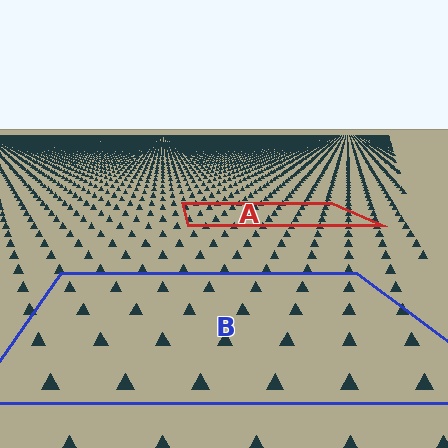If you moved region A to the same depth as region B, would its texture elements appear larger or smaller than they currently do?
They would appear larger. At a closer depth, the same texture elements are projected at a bigger on-screen size.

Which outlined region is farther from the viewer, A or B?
Region A is farther from the viewer — the texture elements inside it appear smaller and more densely packed.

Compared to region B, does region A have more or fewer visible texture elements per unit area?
Region A has more texture elements per unit area — they are packed more densely because it is farther away.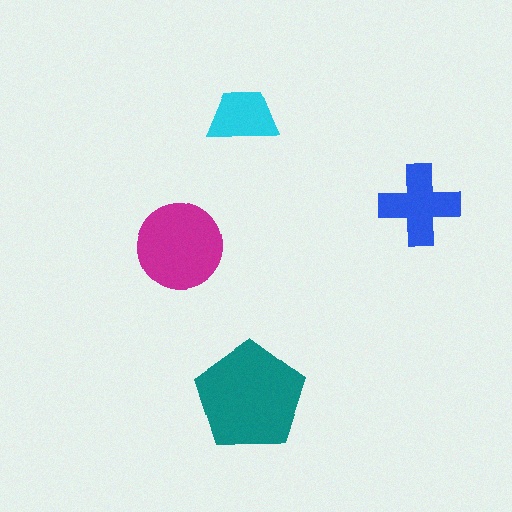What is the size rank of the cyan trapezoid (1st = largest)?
4th.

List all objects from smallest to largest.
The cyan trapezoid, the blue cross, the magenta circle, the teal pentagon.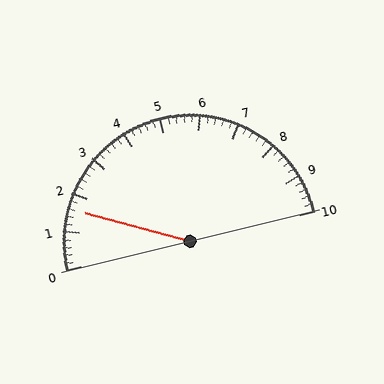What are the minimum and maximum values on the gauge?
The gauge ranges from 0 to 10.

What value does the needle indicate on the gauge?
The needle indicates approximately 1.6.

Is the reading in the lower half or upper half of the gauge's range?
The reading is in the lower half of the range (0 to 10).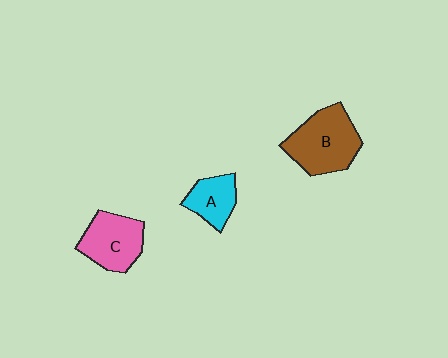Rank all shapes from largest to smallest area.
From largest to smallest: B (brown), C (pink), A (cyan).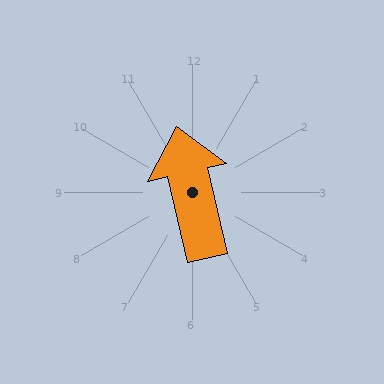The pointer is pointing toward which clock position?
Roughly 12 o'clock.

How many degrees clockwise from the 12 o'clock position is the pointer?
Approximately 347 degrees.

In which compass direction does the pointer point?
North.